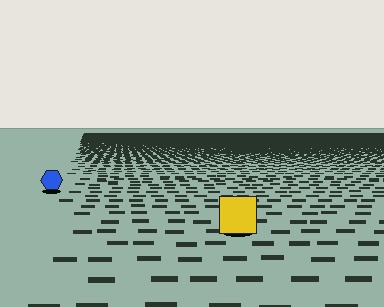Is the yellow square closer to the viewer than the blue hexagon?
Yes. The yellow square is closer — you can tell from the texture gradient: the ground texture is coarser near it.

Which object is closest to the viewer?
The yellow square is closest. The texture marks near it are larger and more spread out.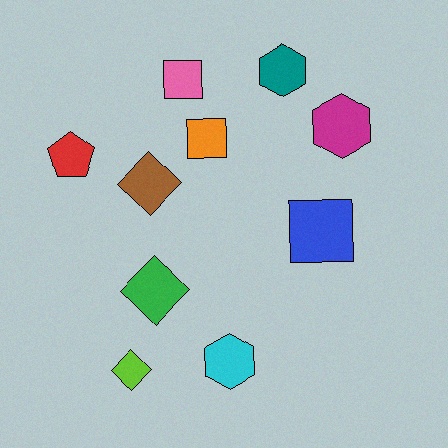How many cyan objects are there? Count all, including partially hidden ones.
There is 1 cyan object.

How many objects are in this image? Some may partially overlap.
There are 10 objects.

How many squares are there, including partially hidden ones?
There are 3 squares.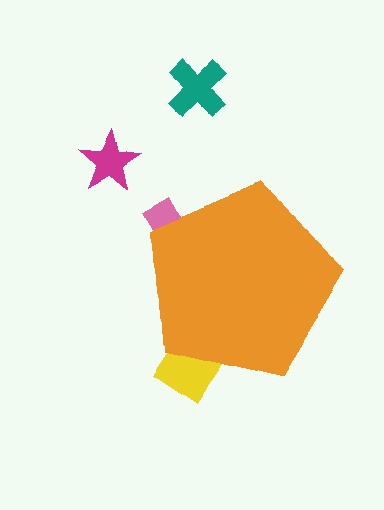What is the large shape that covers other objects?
An orange pentagon.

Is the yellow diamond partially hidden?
Yes, the yellow diamond is partially hidden behind the orange pentagon.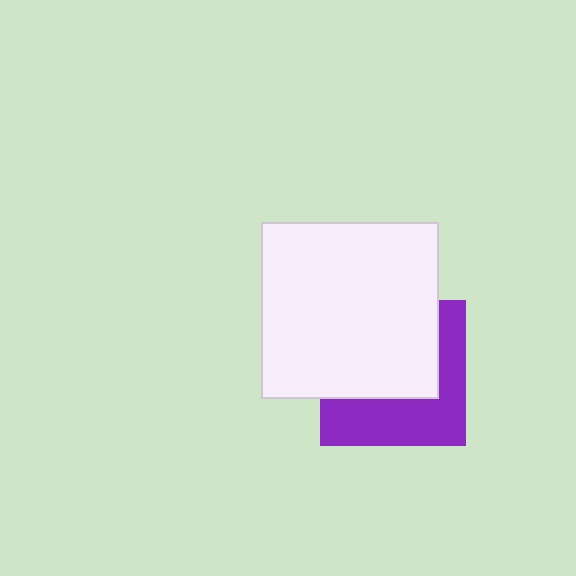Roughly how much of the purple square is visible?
A small part of it is visible (roughly 44%).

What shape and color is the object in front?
The object in front is a white square.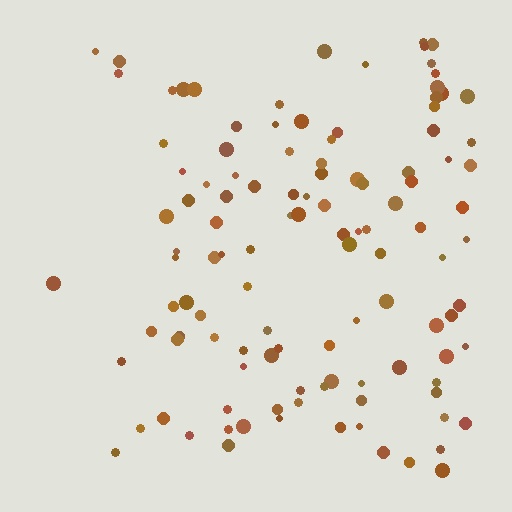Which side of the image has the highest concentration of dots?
The right.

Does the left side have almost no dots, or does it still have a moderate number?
Still a moderate number, just noticeably fewer than the right.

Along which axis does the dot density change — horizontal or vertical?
Horizontal.